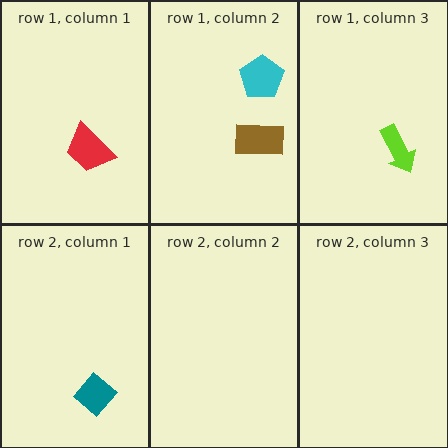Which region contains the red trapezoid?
The row 1, column 1 region.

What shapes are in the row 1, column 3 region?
The lime arrow.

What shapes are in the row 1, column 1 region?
The red trapezoid.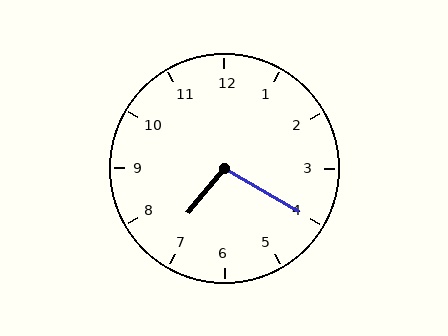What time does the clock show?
7:20.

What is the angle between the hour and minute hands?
Approximately 100 degrees.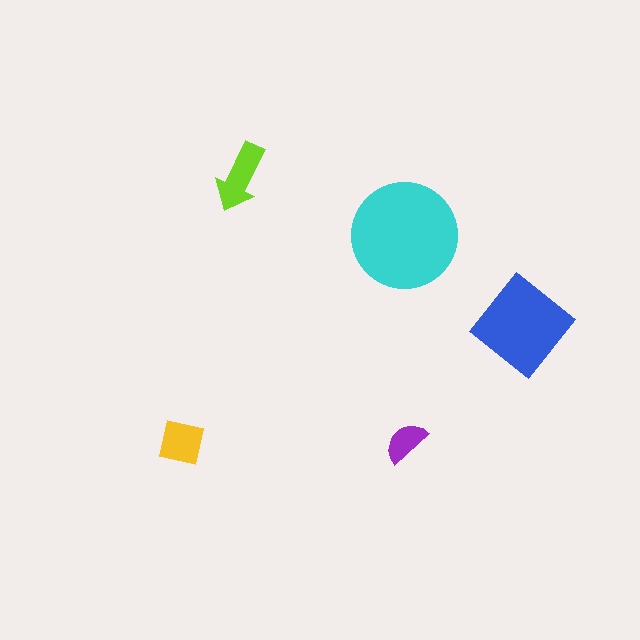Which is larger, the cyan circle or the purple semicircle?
The cyan circle.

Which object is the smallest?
The purple semicircle.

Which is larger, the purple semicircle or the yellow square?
The yellow square.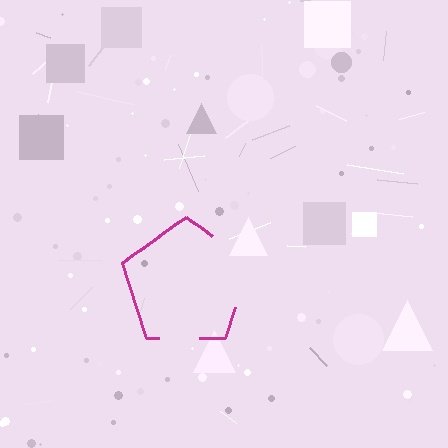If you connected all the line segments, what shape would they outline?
They would outline a pentagon.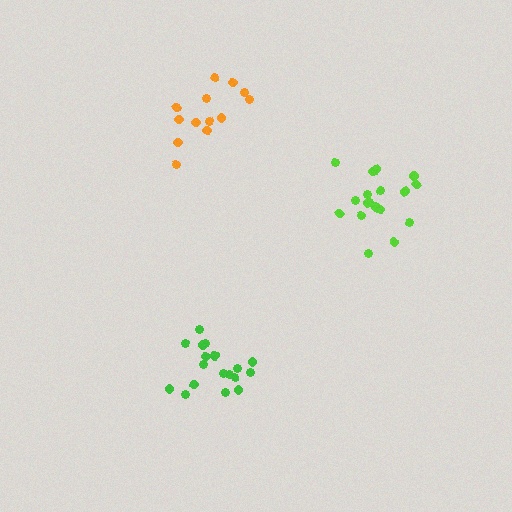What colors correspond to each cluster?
The clusters are colored: green, lime, orange.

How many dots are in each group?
Group 1: 18 dots, Group 2: 18 dots, Group 3: 14 dots (50 total).